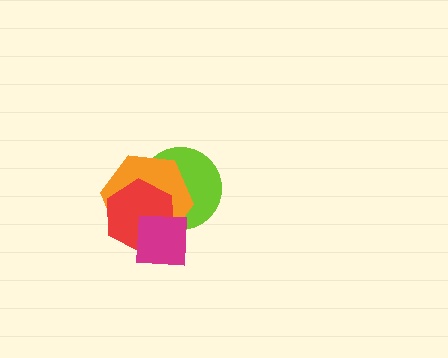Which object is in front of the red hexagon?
The magenta square is in front of the red hexagon.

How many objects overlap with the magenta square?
3 objects overlap with the magenta square.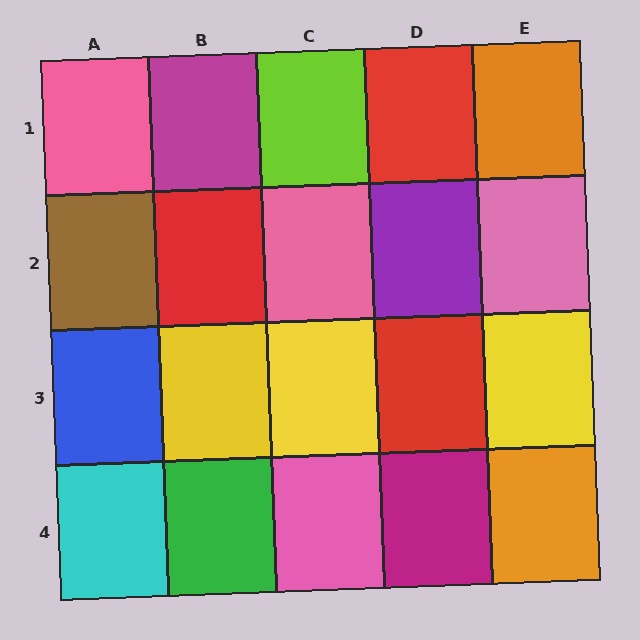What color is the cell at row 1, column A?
Pink.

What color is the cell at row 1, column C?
Lime.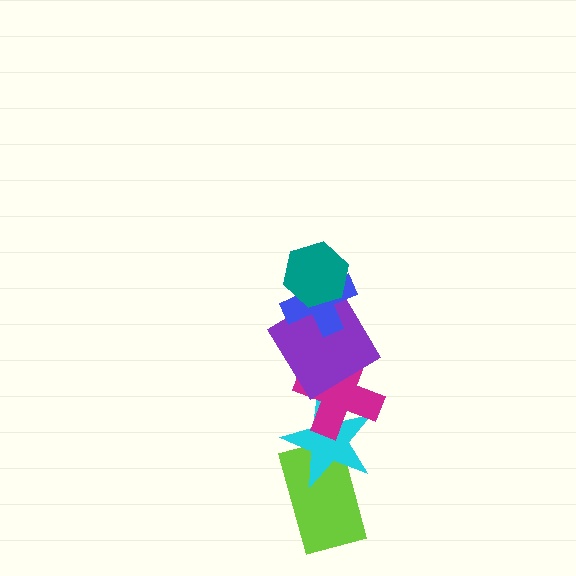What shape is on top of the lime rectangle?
The cyan star is on top of the lime rectangle.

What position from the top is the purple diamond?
The purple diamond is 3rd from the top.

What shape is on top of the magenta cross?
The purple diamond is on top of the magenta cross.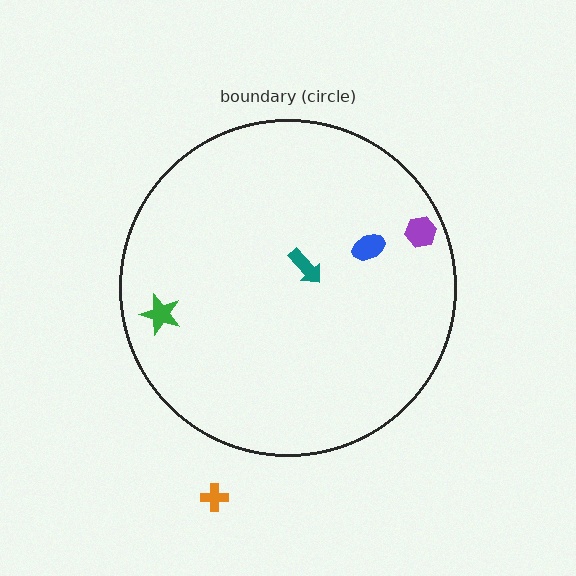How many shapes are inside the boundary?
4 inside, 1 outside.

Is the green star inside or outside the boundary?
Inside.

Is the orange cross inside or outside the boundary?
Outside.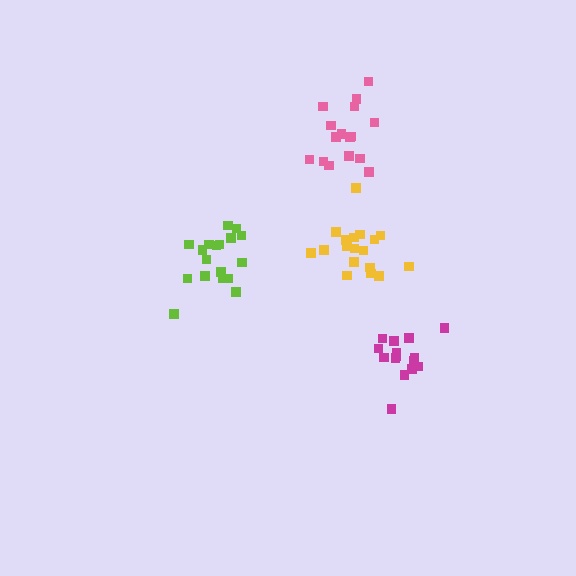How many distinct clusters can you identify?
There are 4 distinct clusters.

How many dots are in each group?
Group 1: 16 dots, Group 2: 15 dots, Group 3: 18 dots, Group 4: 18 dots (67 total).